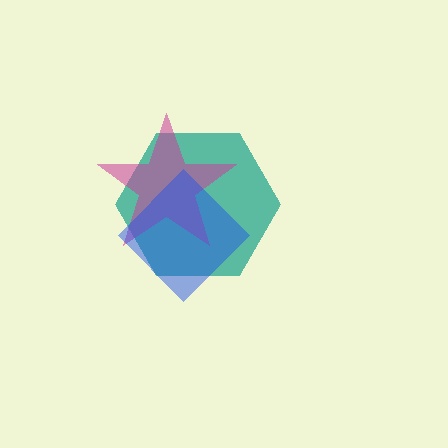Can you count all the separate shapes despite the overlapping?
Yes, there are 3 separate shapes.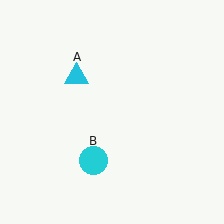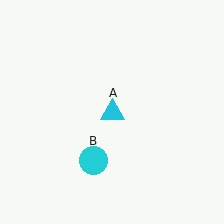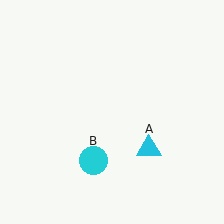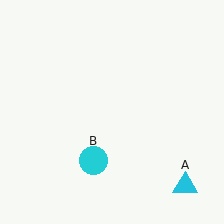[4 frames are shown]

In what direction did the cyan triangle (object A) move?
The cyan triangle (object A) moved down and to the right.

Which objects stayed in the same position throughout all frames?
Cyan circle (object B) remained stationary.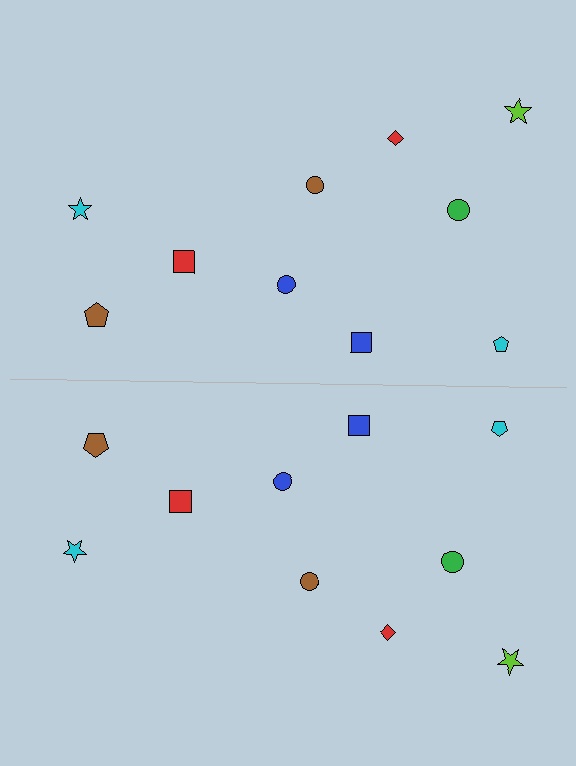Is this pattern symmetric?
Yes, this pattern has bilateral (reflection) symmetry.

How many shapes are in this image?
There are 20 shapes in this image.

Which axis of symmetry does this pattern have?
The pattern has a horizontal axis of symmetry running through the center of the image.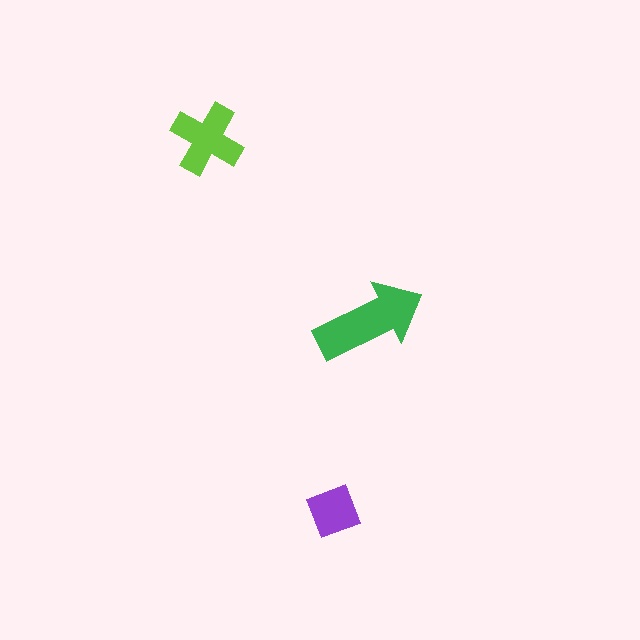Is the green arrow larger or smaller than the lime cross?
Larger.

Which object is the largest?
The green arrow.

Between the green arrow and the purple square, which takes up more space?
The green arrow.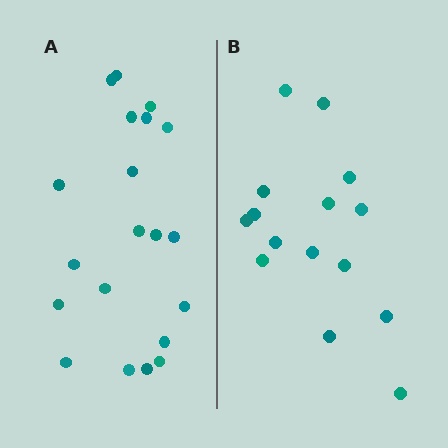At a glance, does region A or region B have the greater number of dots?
Region A (the left region) has more dots.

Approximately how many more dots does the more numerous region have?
Region A has about 5 more dots than region B.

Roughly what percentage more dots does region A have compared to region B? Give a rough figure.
About 35% more.